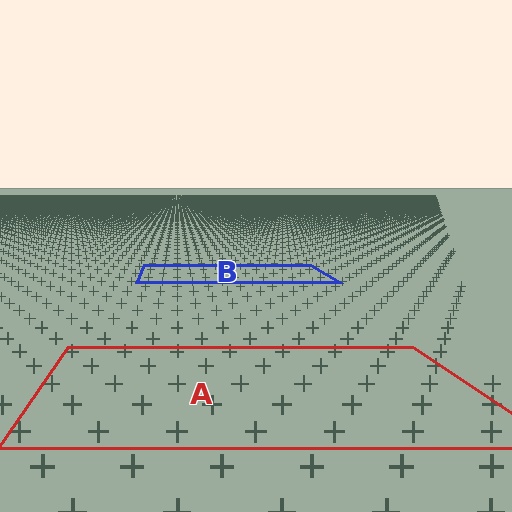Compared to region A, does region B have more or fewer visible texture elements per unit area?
Region B has more texture elements per unit area — they are packed more densely because it is farther away.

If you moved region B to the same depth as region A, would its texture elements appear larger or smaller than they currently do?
They would appear larger. At a closer depth, the same texture elements are projected at a bigger on-screen size.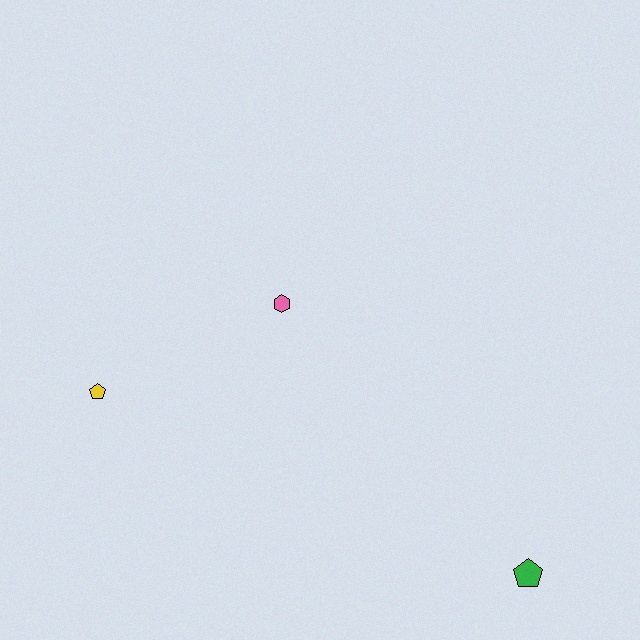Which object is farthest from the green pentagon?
The yellow pentagon is farthest from the green pentagon.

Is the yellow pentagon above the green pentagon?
Yes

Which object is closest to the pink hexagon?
The yellow pentagon is closest to the pink hexagon.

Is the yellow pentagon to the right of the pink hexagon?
No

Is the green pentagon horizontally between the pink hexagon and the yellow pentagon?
No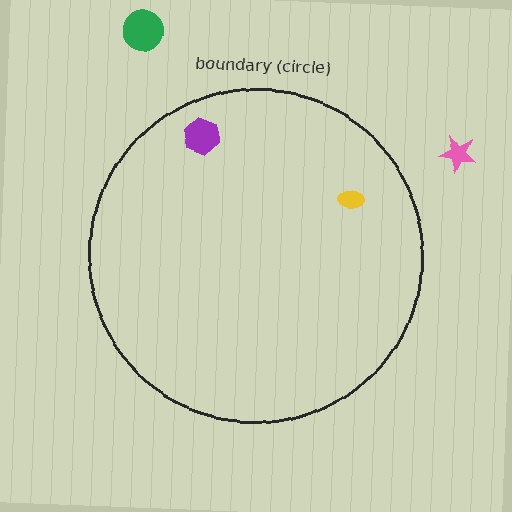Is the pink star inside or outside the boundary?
Outside.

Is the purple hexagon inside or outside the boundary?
Inside.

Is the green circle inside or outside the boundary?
Outside.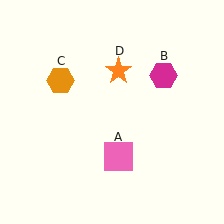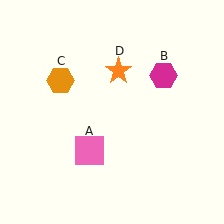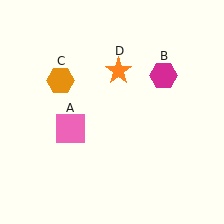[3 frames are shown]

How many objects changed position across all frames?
1 object changed position: pink square (object A).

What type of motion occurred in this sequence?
The pink square (object A) rotated clockwise around the center of the scene.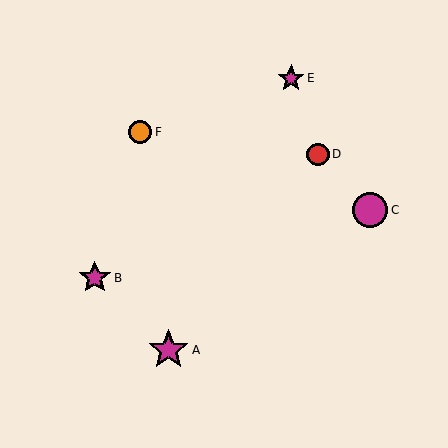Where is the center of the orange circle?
The center of the orange circle is at (140, 132).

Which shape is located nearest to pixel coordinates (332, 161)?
The red circle (labeled D) at (318, 154) is nearest to that location.